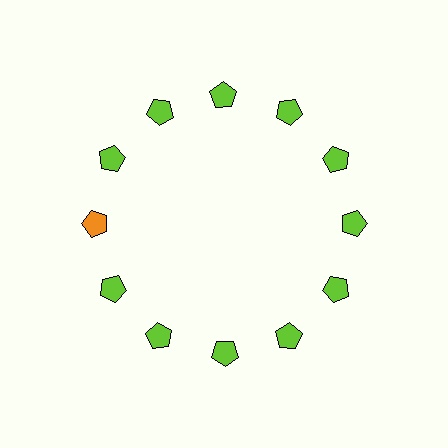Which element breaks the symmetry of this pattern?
The orange pentagon at roughly the 9 o'clock position breaks the symmetry. All other shapes are lime pentagons.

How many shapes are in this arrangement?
There are 12 shapes arranged in a ring pattern.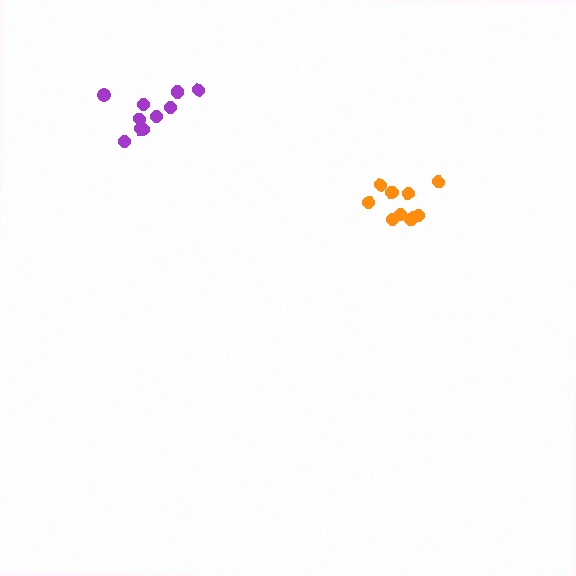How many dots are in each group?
Group 1: 10 dots, Group 2: 10 dots (20 total).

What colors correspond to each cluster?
The clusters are colored: purple, orange.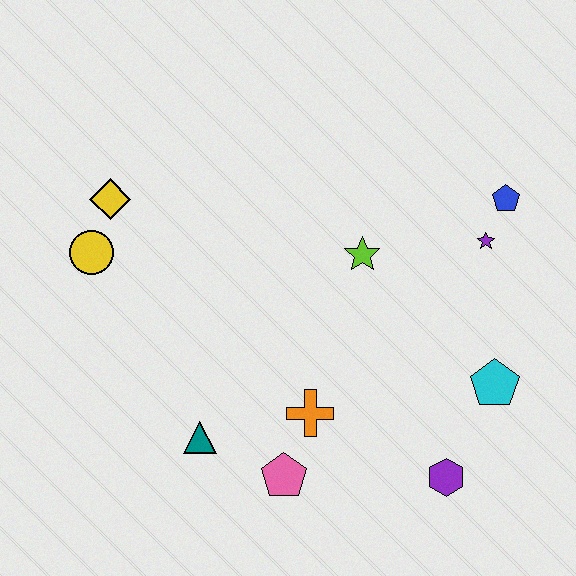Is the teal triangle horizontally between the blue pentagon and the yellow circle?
Yes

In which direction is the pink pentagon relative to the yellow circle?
The pink pentagon is below the yellow circle.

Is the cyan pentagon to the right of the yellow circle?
Yes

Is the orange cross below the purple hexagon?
No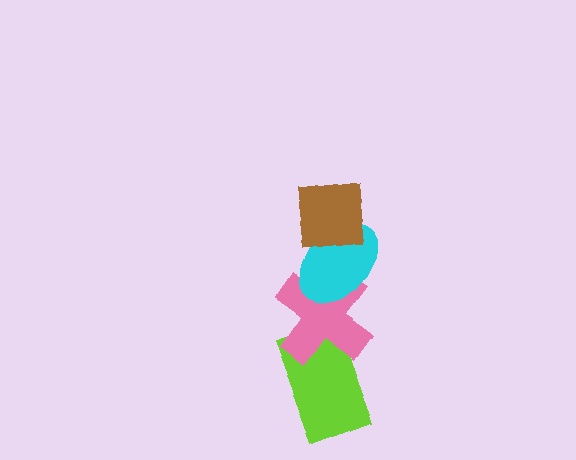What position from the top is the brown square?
The brown square is 1st from the top.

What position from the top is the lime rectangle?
The lime rectangle is 4th from the top.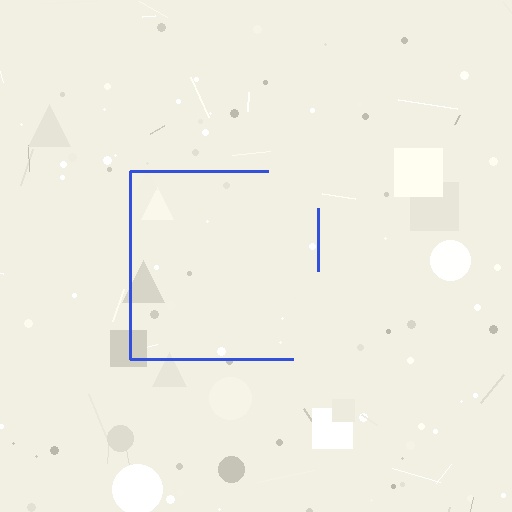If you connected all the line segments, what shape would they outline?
They would outline a square.